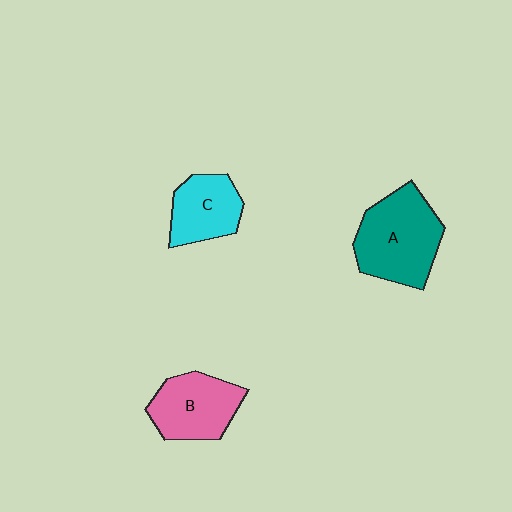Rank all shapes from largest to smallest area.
From largest to smallest: A (teal), B (pink), C (cyan).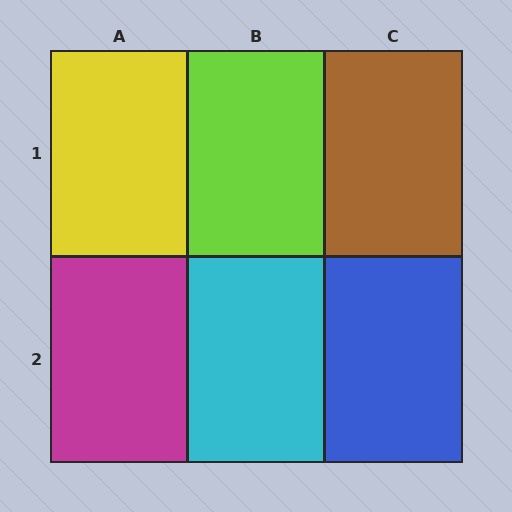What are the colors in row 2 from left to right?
Magenta, cyan, blue.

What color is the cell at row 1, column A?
Yellow.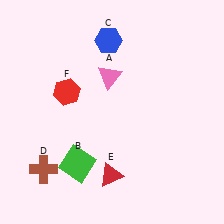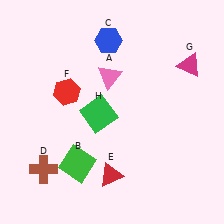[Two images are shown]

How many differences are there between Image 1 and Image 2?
There are 2 differences between the two images.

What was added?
A magenta triangle (G), a green square (H) were added in Image 2.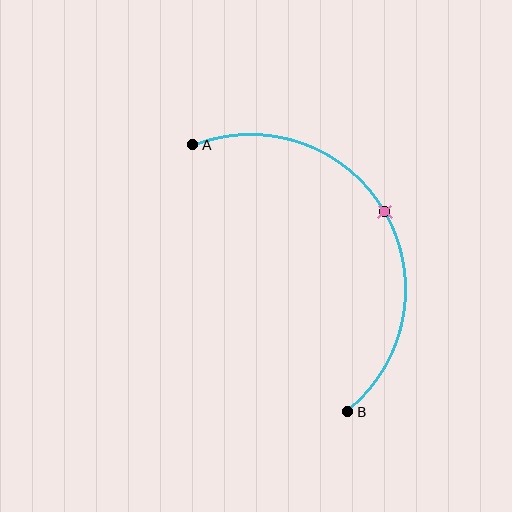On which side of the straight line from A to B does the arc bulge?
The arc bulges to the right of the straight line connecting A and B.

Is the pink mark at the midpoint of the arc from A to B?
Yes. The pink mark lies on the arc at equal arc-length from both A and B — it is the arc midpoint.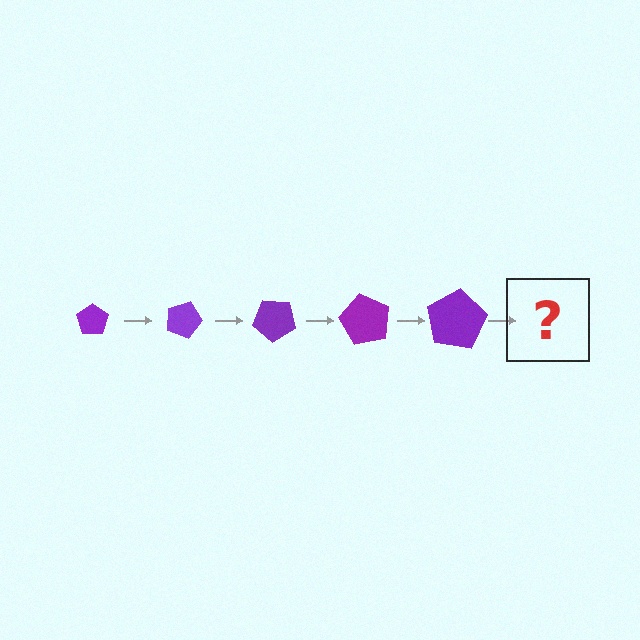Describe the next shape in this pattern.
It should be a pentagon, larger than the previous one and rotated 100 degrees from the start.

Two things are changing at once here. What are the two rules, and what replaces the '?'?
The two rules are that the pentagon grows larger each step and it rotates 20 degrees each step. The '?' should be a pentagon, larger than the previous one and rotated 100 degrees from the start.